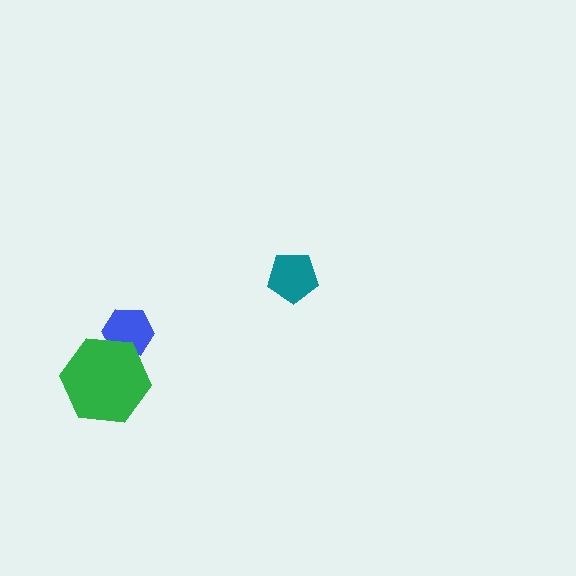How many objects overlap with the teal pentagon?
0 objects overlap with the teal pentagon.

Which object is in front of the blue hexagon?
The green hexagon is in front of the blue hexagon.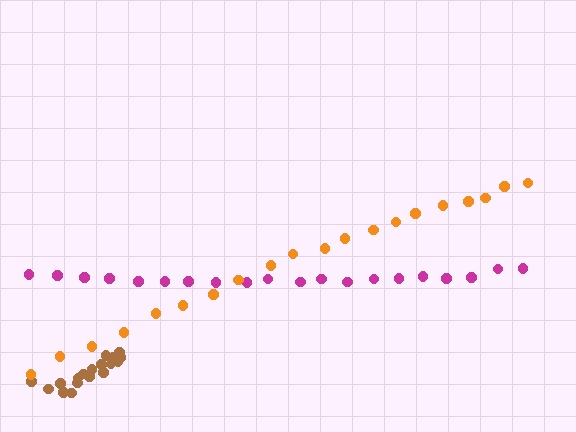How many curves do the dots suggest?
There are 3 distinct paths.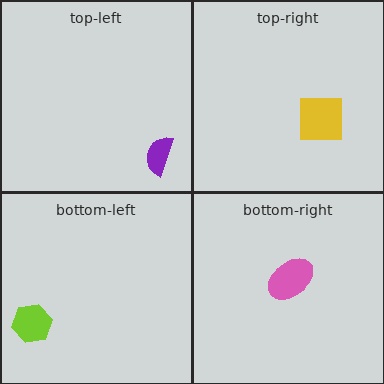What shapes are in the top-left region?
The purple semicircle.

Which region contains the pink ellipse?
The bottom-right region.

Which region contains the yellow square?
The top-right region.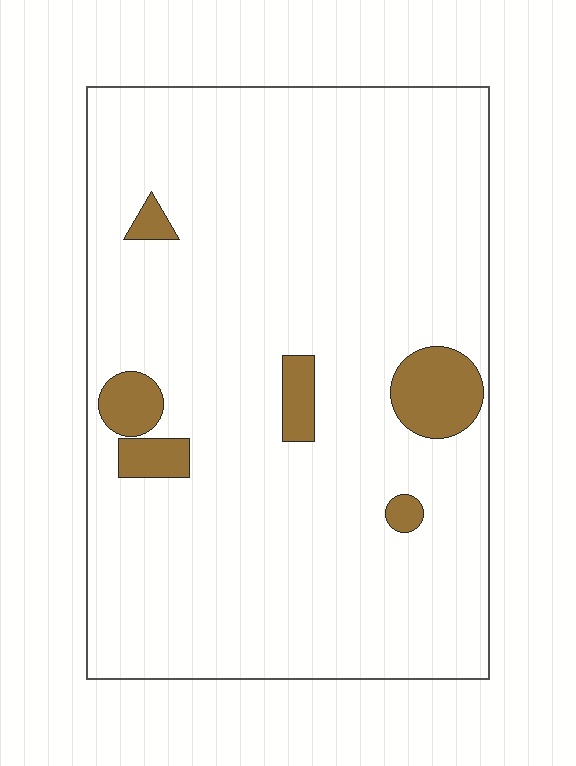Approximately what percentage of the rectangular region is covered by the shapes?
Approximately 10%.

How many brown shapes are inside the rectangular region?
6.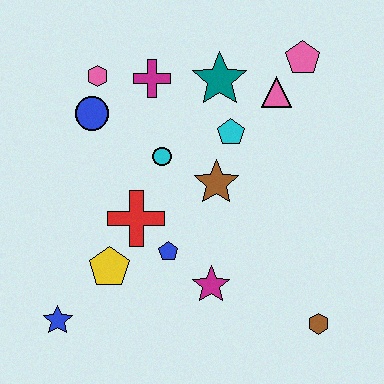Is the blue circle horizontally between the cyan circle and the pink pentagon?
No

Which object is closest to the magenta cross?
The pink hexagon is closest to the magenta cross.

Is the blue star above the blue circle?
No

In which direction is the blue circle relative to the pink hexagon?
The blue circle is below the pink hexagon.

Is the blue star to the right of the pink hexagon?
No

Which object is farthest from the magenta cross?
The brown hexagon is farthest from the magenta cross.